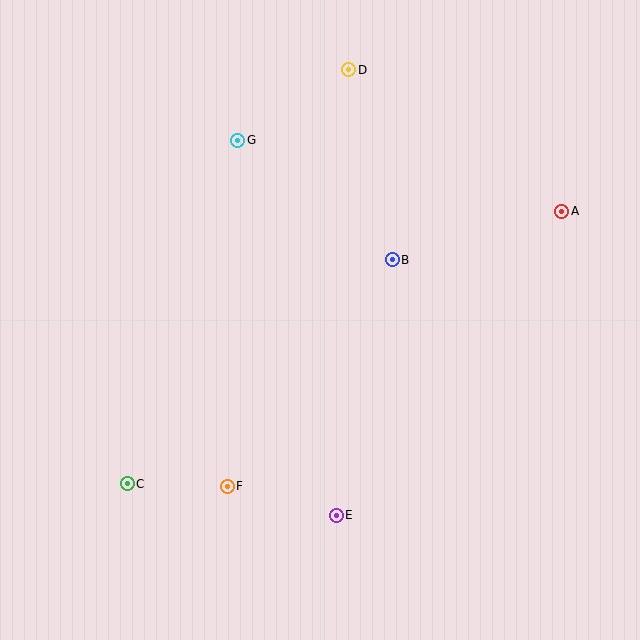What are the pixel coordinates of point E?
Point E is at (336, 515).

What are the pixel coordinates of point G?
Point G is at (238, 140).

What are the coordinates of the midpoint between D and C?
The midpoint between D and C is at (238, 277).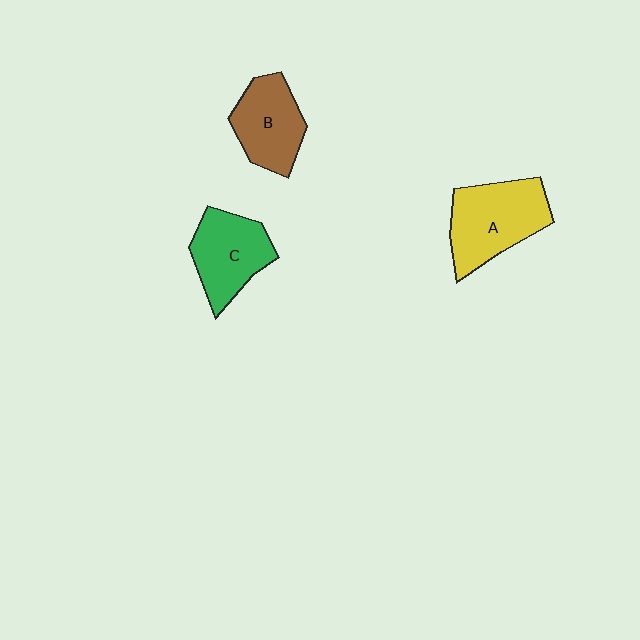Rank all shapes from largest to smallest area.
From largest to smallest: A (yellow), C (green), B (brown).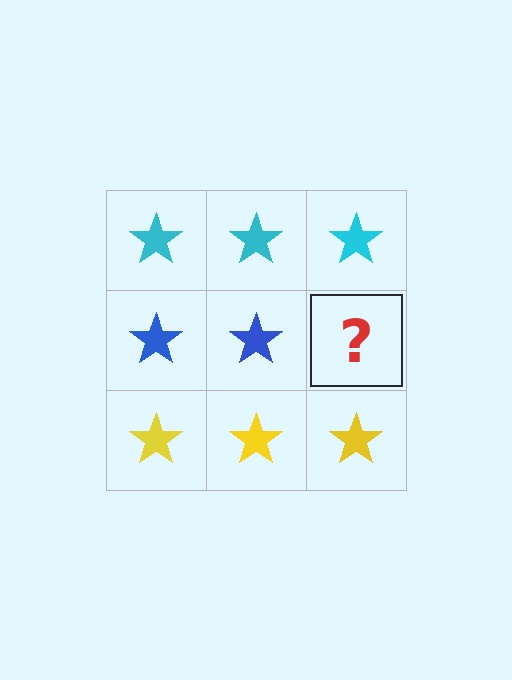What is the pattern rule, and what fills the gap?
The rule is that each row has a consistent color. The gap should be filled with a blue star.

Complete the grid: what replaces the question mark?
The question mark should be replaced with a blue star.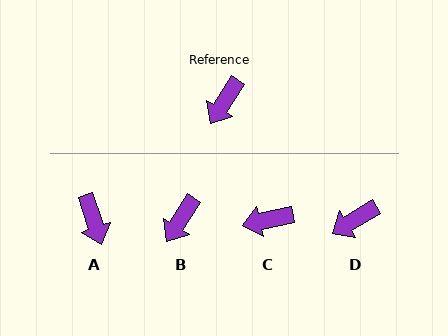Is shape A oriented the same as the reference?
No, it is off by about 50 degrees.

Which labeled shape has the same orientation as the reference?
B.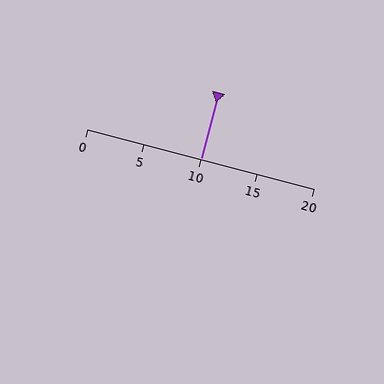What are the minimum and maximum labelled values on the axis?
The axis runs from 0 to 20.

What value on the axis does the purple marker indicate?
The marker indicates approximately 10.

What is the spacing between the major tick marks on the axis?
The major ticks are spaced 5 apart.